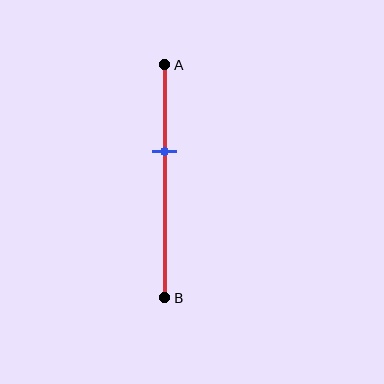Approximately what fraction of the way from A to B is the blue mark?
The blue mark is approximately 35% of the way from A to B.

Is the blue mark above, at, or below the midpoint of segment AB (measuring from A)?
The blue mark is above the midpoint of segment AB.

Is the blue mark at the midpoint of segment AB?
No, the mark is at about 35% from A, not at the 50% midpoint.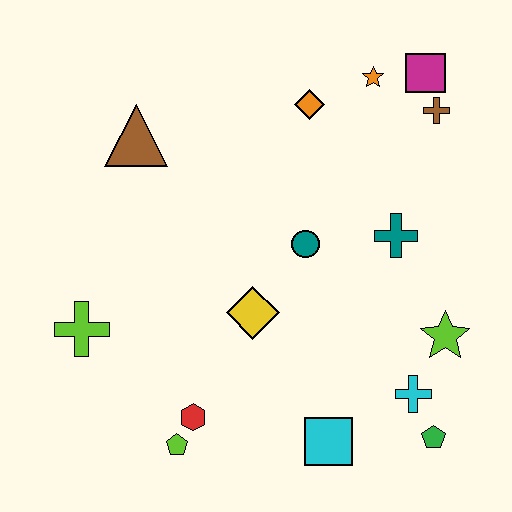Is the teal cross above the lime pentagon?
Yes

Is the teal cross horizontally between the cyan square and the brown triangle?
No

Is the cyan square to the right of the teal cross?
No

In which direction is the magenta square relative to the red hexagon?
The magenta square is above the red hexagon.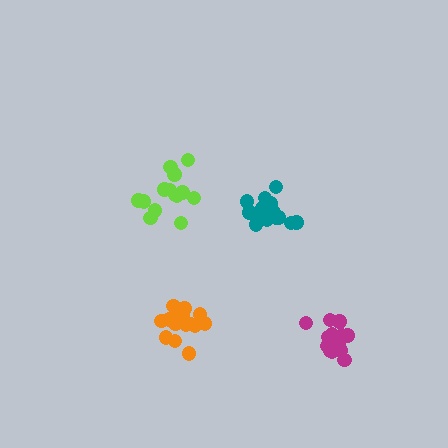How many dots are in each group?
Group 1: 16 dots, Group 2: 14 dots, Group 3: 14 dots, Group 4: 17 dots (61 total).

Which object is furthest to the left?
The lime cluster is leftmost.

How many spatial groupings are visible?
There are 4 spatial groupings.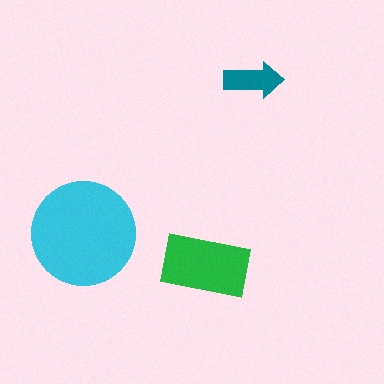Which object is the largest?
The cyan circle.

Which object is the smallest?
The teal arrow.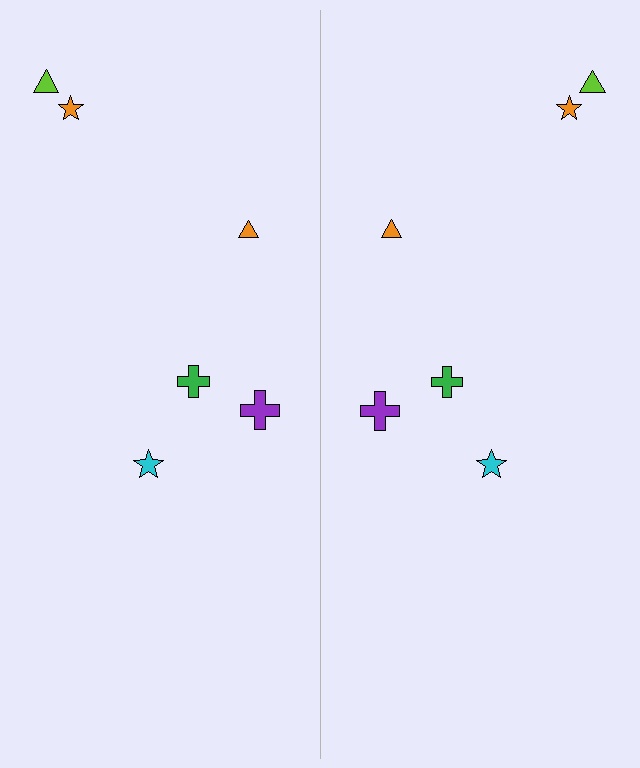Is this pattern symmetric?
Yes, this pattern has bilateral (reflection) symmetry.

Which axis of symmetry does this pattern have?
The pattern has a vertical axis of symmetry running through the center of the image.